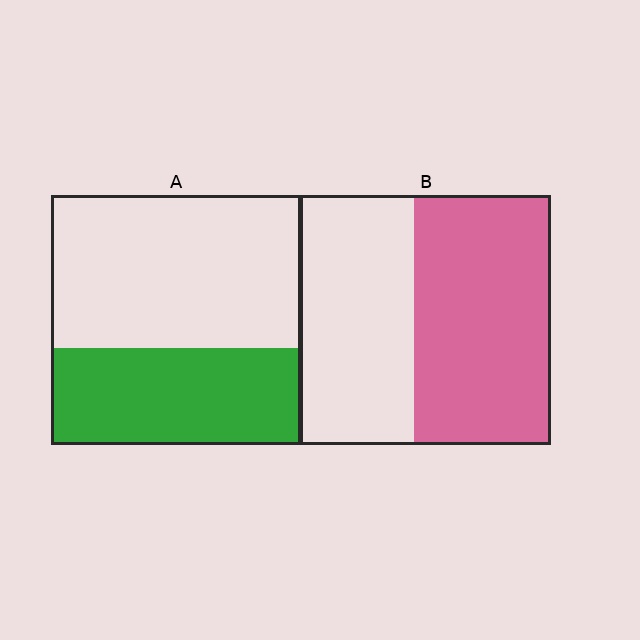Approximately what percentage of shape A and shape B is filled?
A is approximately 40% and B is approximately 55%.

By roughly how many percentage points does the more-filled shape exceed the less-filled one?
By roughly 15 percentage points (B over A).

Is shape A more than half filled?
No.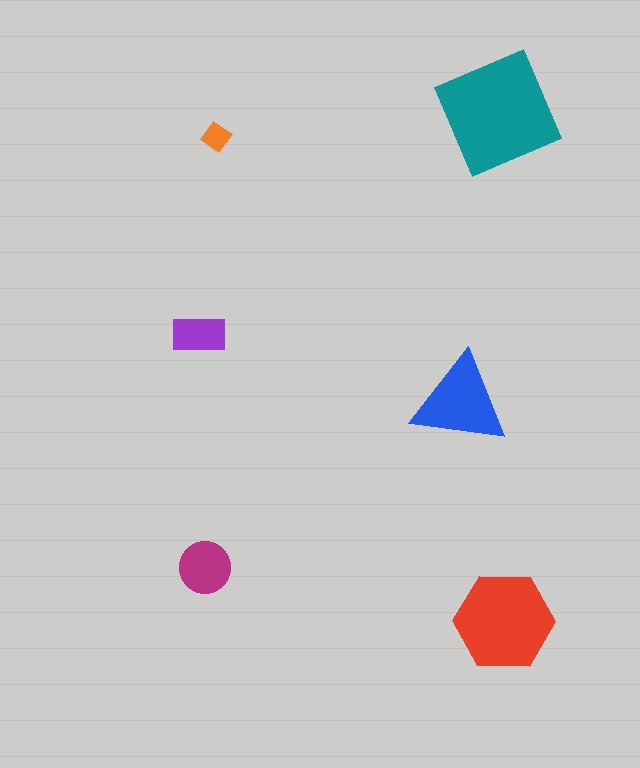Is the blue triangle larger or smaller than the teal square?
Smaller.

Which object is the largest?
The teal square.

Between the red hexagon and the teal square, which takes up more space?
The teal square.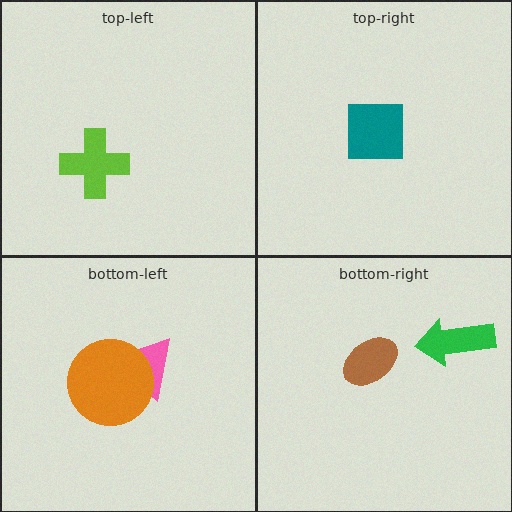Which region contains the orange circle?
The bottom-left region.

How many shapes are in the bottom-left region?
2.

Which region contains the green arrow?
The bottom-right region.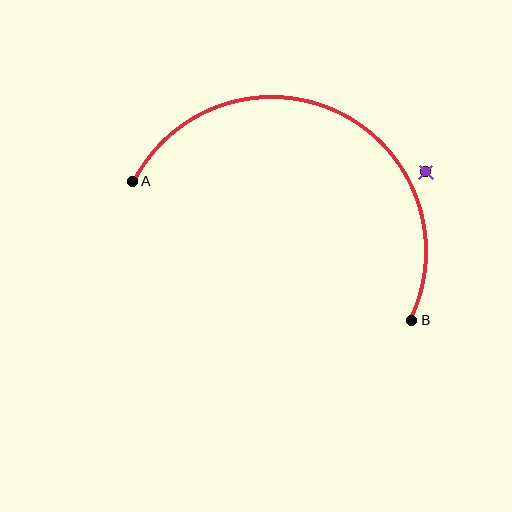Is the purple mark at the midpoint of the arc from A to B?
No — the purple mark does not lie on the arc at all. It sits slightly outside the curve.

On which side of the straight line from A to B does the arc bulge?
The arc bulges above the straight line connecting A and B.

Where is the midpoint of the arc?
The arc midpoint is the point on the curve farthest from the straight line joining A and B. It sits above that line.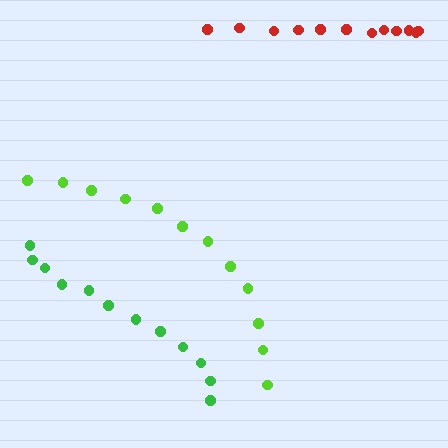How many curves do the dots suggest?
There are 3 distinct paths.